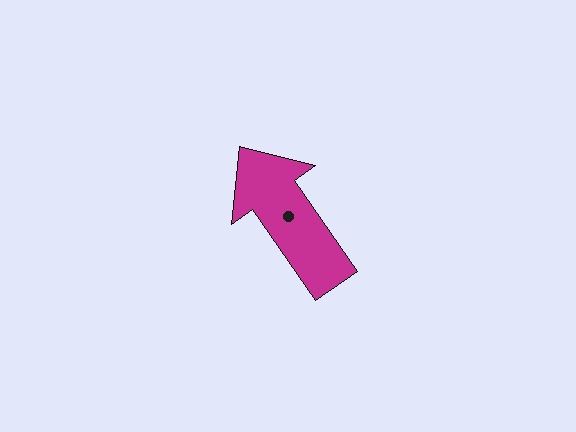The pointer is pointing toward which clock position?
Roughly 11 o'clock.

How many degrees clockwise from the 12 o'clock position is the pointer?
Approximately 325 degrees.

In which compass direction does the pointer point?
Northwest.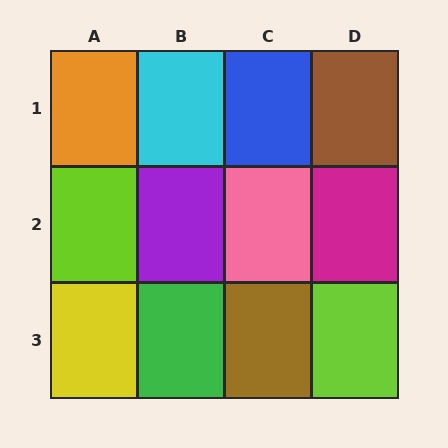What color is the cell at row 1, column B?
Cyan.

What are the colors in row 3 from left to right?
Yellow, green, brown, lime.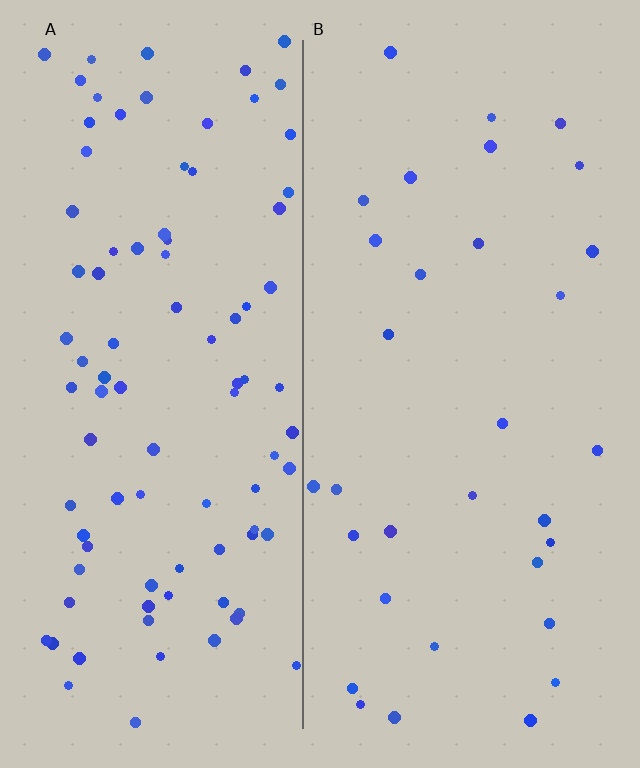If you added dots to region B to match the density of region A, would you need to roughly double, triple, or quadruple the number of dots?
Approximately triple.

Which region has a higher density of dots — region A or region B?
A (the left).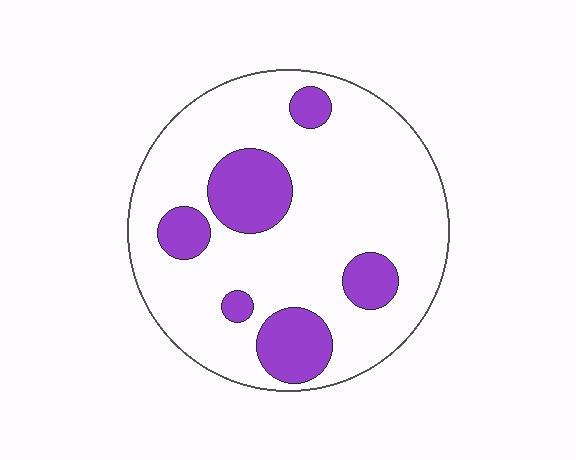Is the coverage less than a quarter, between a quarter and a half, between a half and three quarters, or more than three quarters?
Less than a quarter.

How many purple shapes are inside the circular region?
6.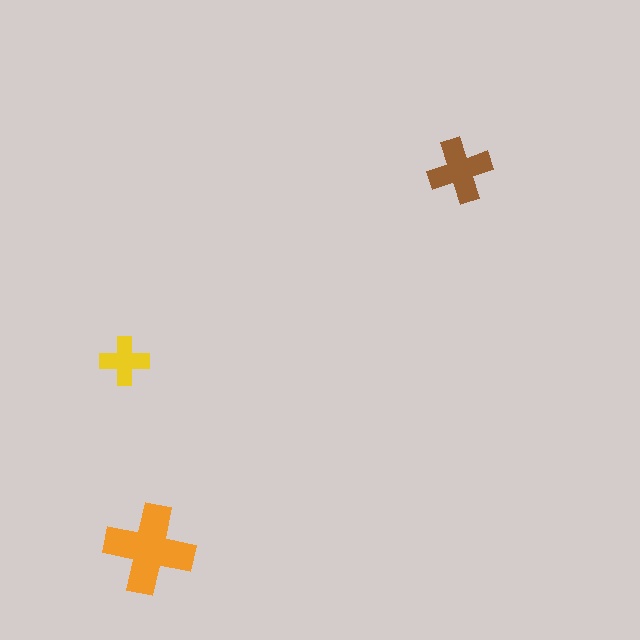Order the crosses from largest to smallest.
the orange one, the brown one, the yellow one.